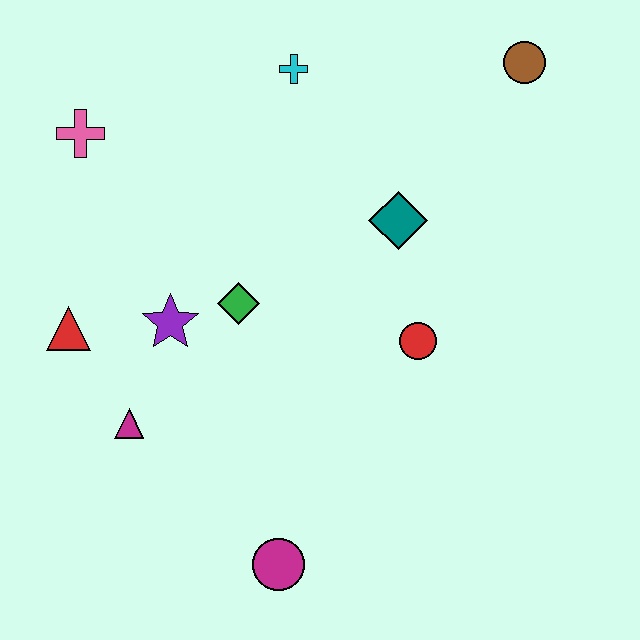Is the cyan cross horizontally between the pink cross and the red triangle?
No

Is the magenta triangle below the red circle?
Yes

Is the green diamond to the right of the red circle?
No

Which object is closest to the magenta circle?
The magenta triangle is closest to the magenta circle.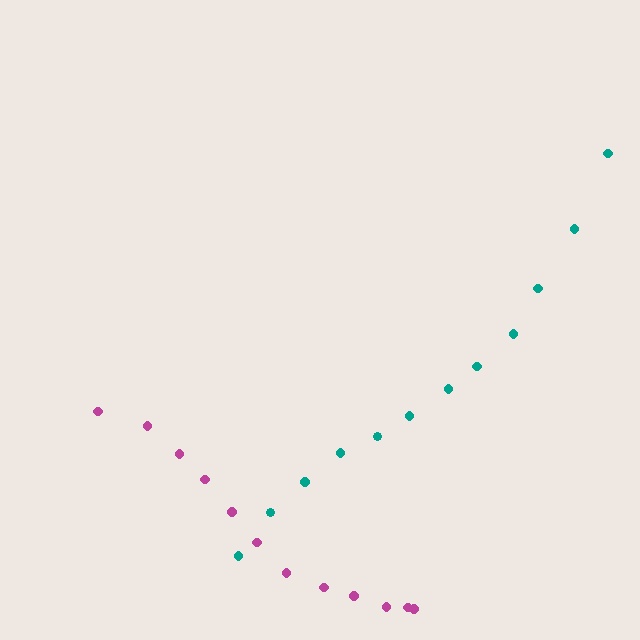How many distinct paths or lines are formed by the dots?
There are 2 distinct paths.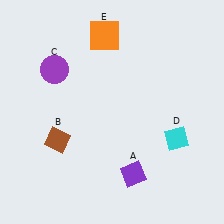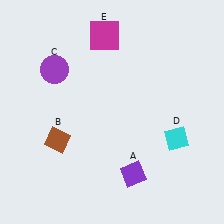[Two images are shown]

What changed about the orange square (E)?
In Image 1, E is orange. In Image 2, it changed to magenta.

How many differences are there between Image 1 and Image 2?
There is 1 difference between the two images.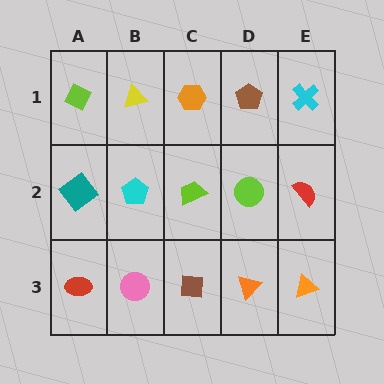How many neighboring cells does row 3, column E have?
2.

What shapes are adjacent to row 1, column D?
A lime circle (row 2, column D), an orange hexagon (row 1, column C), a cyan cross (row 1, column E).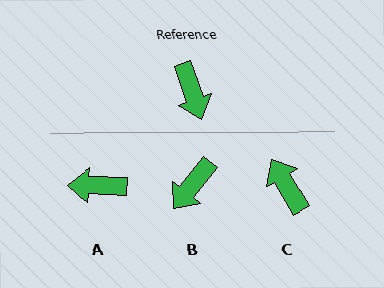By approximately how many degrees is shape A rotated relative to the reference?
Approximately 111 degrees clockwise.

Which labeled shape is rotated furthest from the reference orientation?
C, about 169 degrees away.